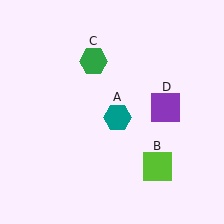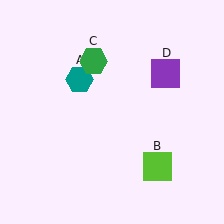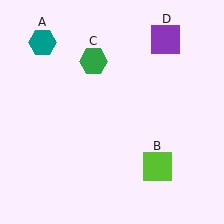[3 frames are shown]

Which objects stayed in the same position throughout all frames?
Lime square (object B) and green hexagon (object C) remained stationary.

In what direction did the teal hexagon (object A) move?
The teal hexagon (object A) moved up and to the left.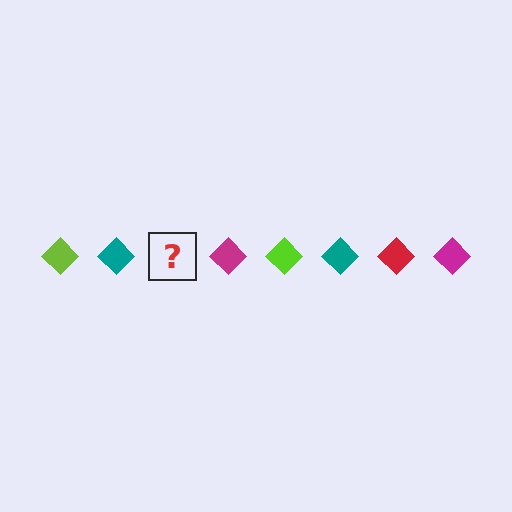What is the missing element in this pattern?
The missing element is a red diamond.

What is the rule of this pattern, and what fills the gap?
The rule is that the pattern cycles through lime, teal, red, magenta diamonds. The gap should be filled with a red diamond.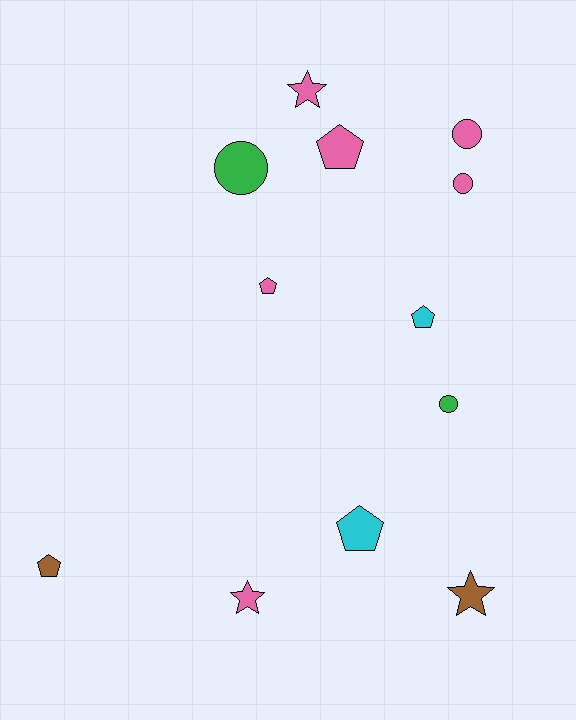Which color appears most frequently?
Pink, with 6 objects.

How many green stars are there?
There are no green stars.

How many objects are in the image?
There are 12 objects.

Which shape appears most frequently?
Pentagon, with 5 objects.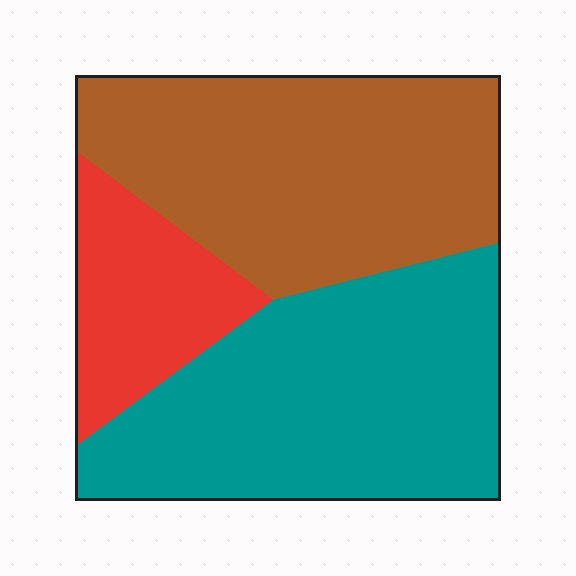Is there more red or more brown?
Brown.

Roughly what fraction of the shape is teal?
Teal covers 43% of the shape.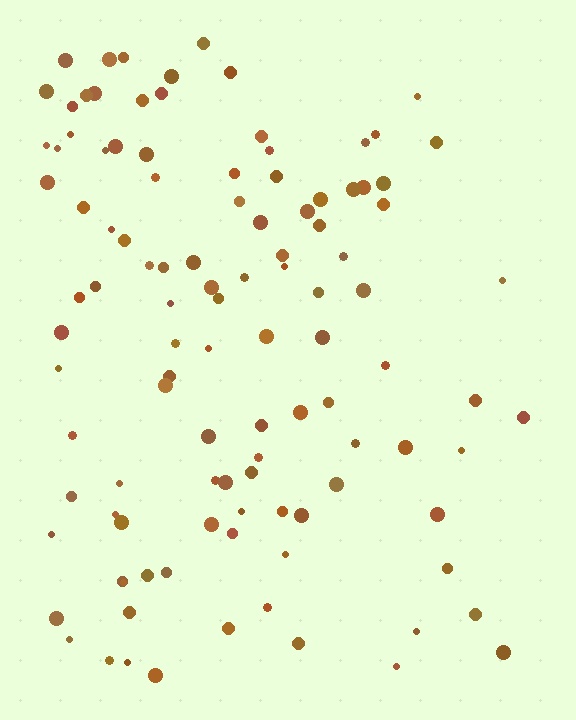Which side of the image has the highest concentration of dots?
The left.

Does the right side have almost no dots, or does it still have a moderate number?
Still a moderate number, just noticeably fewer than the left.